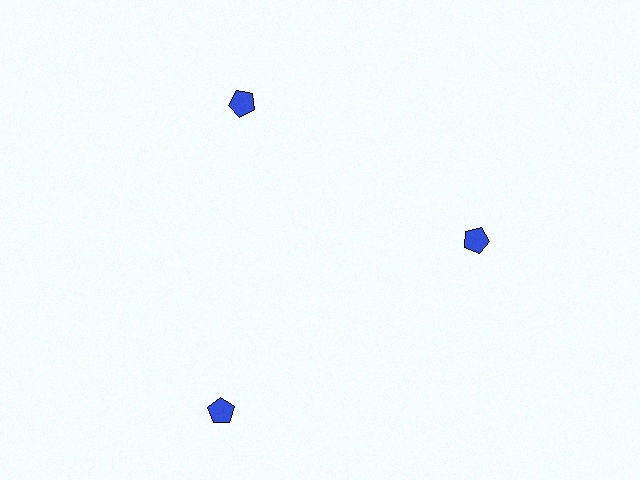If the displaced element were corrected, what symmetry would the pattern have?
It would have 3-fold rotational symmetry — the pattern would map onto itself every 120 degrees.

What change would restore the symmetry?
The symmetry would be restored by moving it inward, back onto the ring so that all 3 pentagons sit at equal angles and equal distance from the center.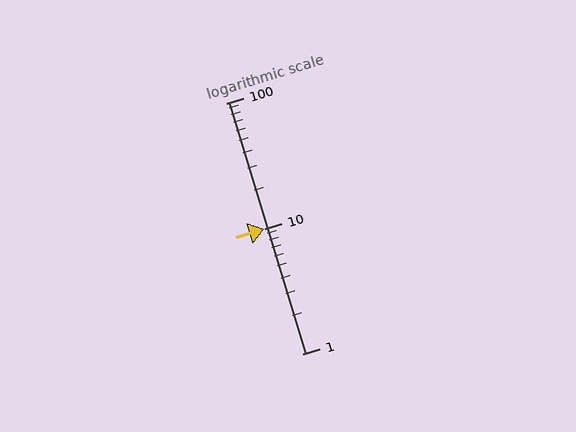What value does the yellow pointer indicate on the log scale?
The pointer indicates approximately 10.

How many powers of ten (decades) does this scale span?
The scale spans 2 decades, from 1 to 100.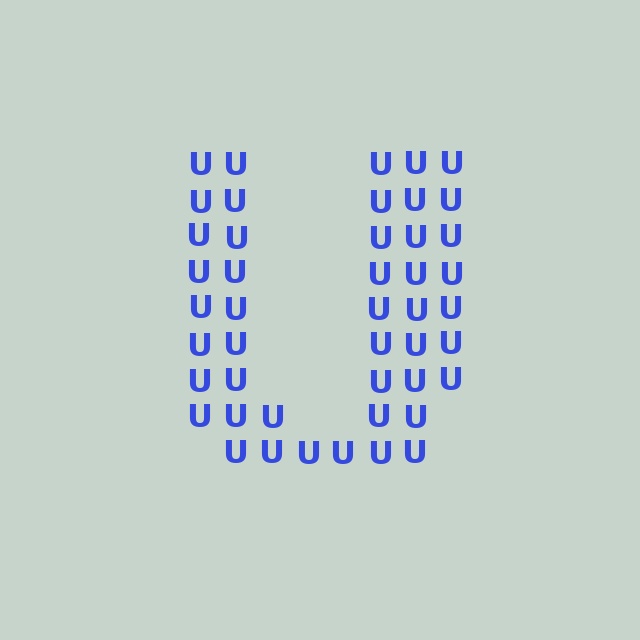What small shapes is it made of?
It is made of small letter U's.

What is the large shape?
The large shape is the letter U.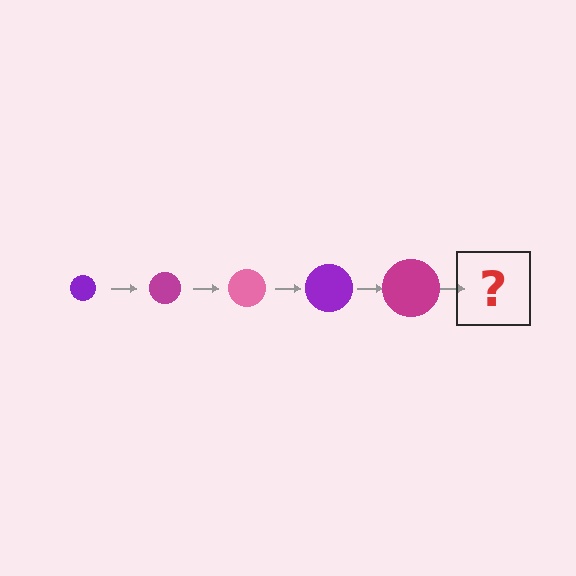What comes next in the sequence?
The next element should be a pink circle, larger than the previous one.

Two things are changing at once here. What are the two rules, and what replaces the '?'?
The two rules are that the circle grows larger each step and the color cycles through purple, magenta, and pink. The '?' should be a pink circle, larger than the previous one.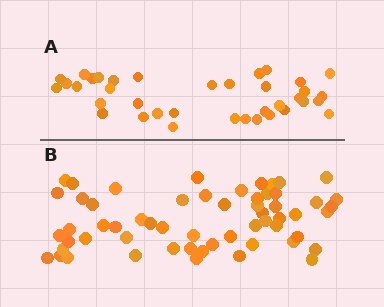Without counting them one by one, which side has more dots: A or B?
Region B (the bottom region) has more dots.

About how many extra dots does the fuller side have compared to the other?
Region B has approximately 20 more dots than region A.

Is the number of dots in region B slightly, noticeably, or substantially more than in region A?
Region B has substantially more. The ratio is roughly 1.6 to 1.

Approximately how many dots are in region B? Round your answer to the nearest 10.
About 60 dots. (The exact count is 58, which rounds to 60.)